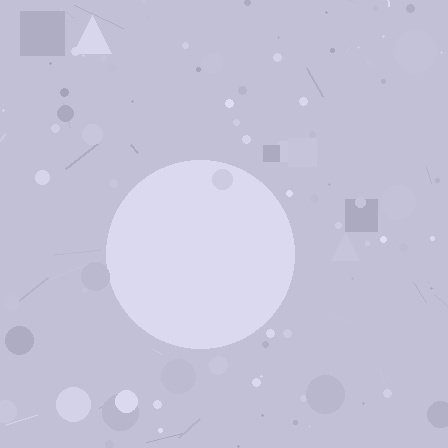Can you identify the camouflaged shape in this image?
The camouflaged shape is a circle.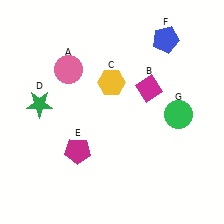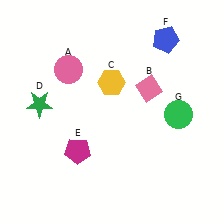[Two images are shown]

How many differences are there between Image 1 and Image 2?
There is 1 difference between the two images.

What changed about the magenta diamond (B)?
In Image 1, B is magenta. In Image 2, it changed to pink.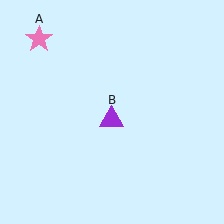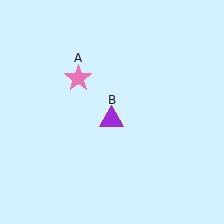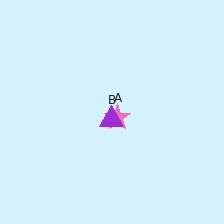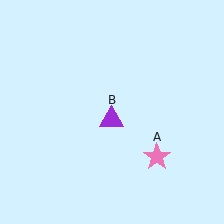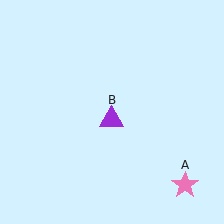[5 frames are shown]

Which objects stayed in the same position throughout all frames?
Purple triangle (object B) remained stationary.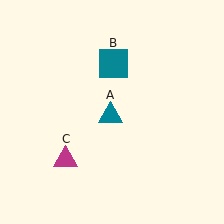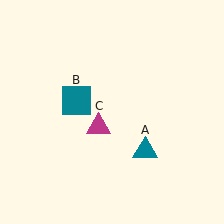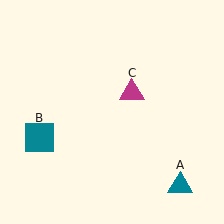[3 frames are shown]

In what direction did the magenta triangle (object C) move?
The magenta triangle (object C) moved up and to the right.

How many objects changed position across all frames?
3 objects changed position: teal triangle (object A), teal square (object B), magenta triangle (object C).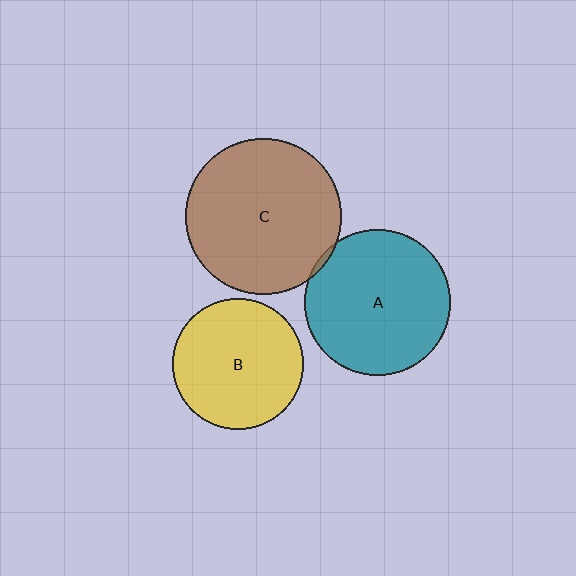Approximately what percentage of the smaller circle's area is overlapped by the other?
Approximately 5%.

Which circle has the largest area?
Circle C (brown).